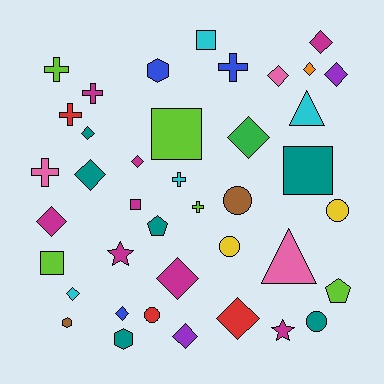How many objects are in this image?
There are 40 objects.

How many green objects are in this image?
There is 1 green object.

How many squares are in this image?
There are 5 squares.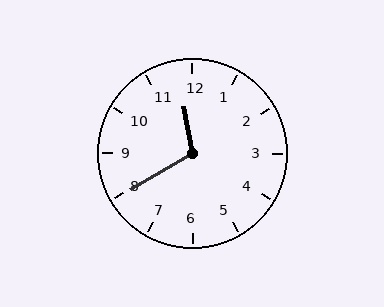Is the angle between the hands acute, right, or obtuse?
It is obtuse.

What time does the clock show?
11:40.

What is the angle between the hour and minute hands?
Approximately 110 degrees.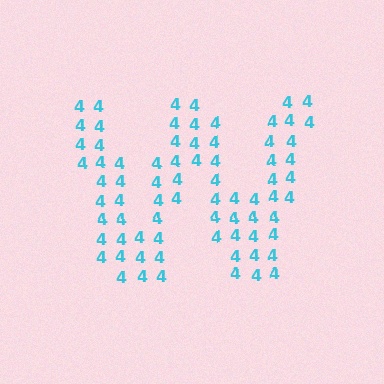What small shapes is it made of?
It is made of small digit 4's.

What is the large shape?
The large shape is the letter W.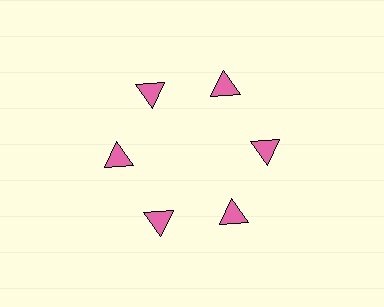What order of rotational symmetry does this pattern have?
This pattern has 6-fold rotational symmetry.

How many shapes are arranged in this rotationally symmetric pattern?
There are 6 shapes, arranged in 6 groups of 1.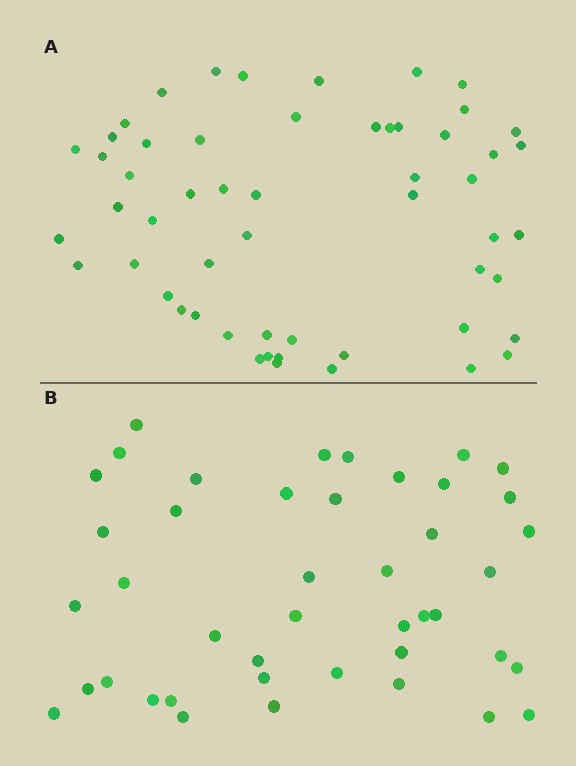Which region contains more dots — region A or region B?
Region A (the top region) has more dots.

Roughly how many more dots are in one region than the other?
Region A has roughly 12 or so more dots than region B.